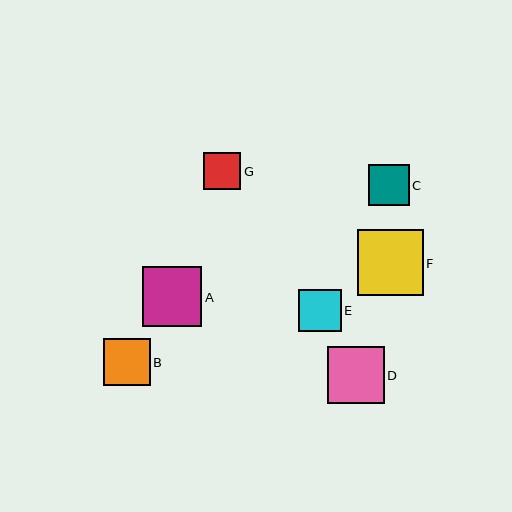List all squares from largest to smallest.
From largest to smallest: F, A, D, B, E, C, G.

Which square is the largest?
Square F is the largest with a size of approximately 65 pixels.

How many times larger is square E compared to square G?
Square E is approximately 1.2 times the size of square G.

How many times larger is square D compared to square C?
Square D is approximately 1.4 times the size of square C.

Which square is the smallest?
Square G is the smallest with a size of approximately 37 pixels.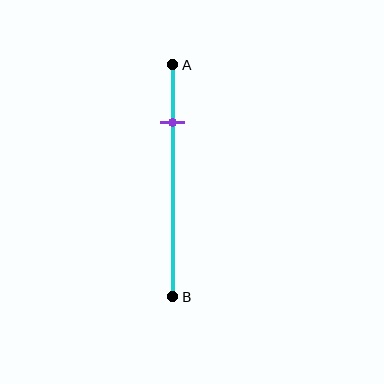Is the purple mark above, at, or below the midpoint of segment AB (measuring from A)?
The purple mark is above the midpoint of segment AB.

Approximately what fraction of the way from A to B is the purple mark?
The purple mark is approximately 25% of the way from A to B.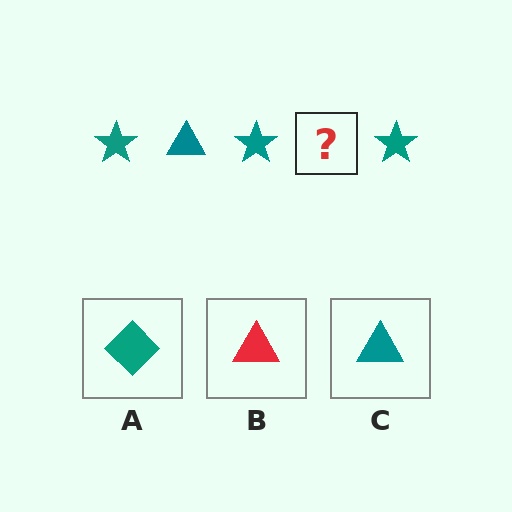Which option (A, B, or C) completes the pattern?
C.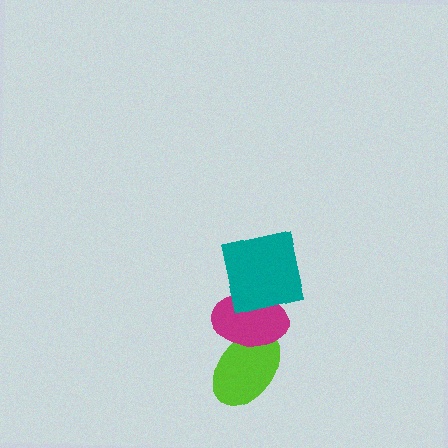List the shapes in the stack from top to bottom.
From top to bottom: the teal square, the magenta ellipse, the lime ellipse.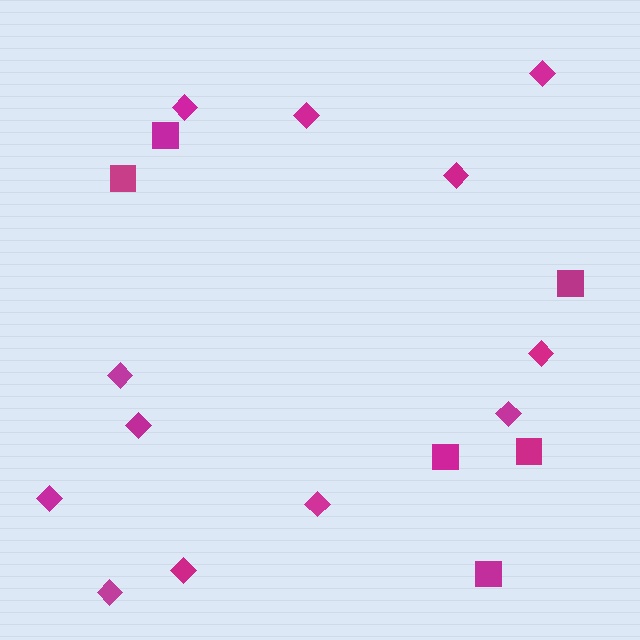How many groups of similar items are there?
There are 2 groups: one group of squares (6) and one group of diamonds (12).